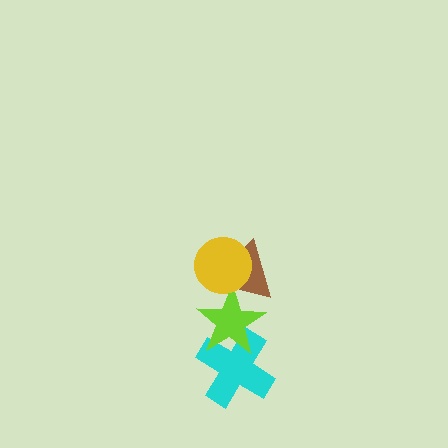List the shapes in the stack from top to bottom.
From top to bottom: the yellow circle, the brown triangle, the lime star, the cyan cross.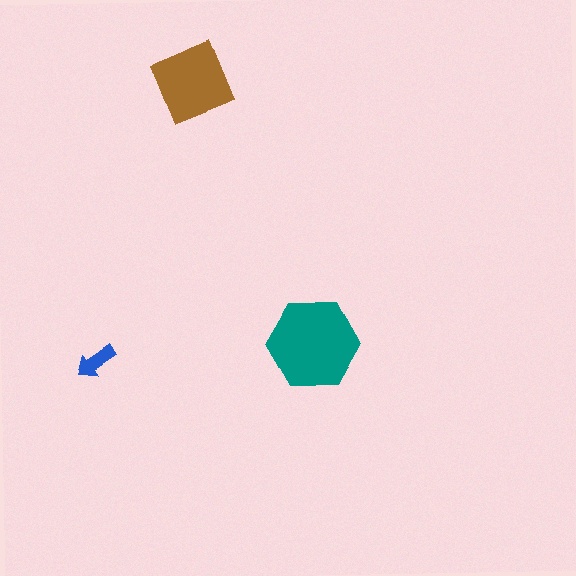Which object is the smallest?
The blue arrow.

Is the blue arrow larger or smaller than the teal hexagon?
Smaller.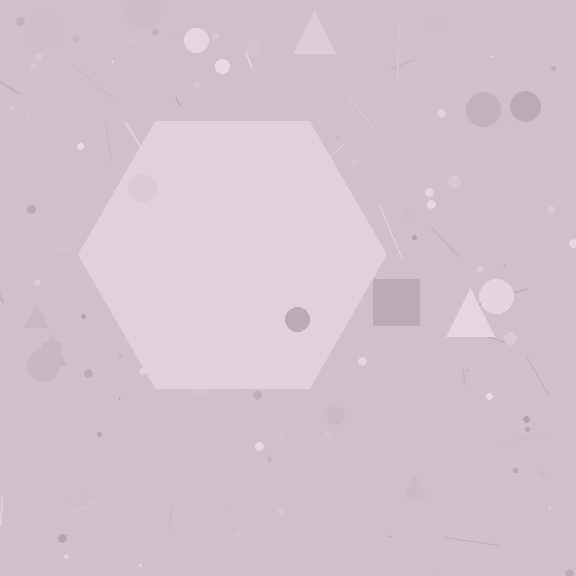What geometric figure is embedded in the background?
A hexagon is embedded in the background.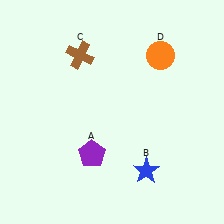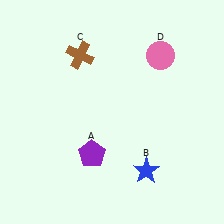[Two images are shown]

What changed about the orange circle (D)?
In Image 1, D is orange. In Image 2, it changed to pink.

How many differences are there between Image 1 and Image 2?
There is 1 difference between the two images.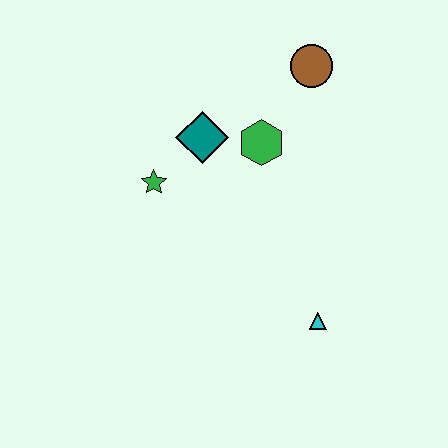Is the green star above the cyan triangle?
Yes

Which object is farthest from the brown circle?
The cyan triangle is farthest from the brown circle.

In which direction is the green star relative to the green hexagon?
The green star is to the left of the green hexagon.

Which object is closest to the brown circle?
The green hexagon is closest to the brown circle.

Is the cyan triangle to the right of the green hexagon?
Yes